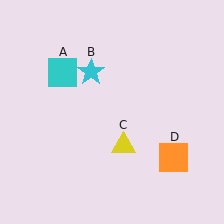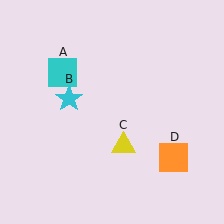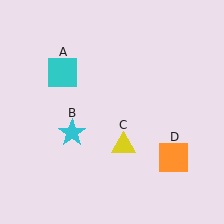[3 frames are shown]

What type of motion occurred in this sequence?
The cyan star (object B) rotated counterclockwise around the center of the scene.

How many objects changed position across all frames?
1 object changed position: cyan star (object B).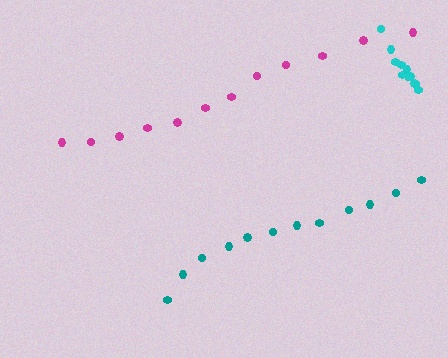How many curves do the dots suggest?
There are 3 distinct paths.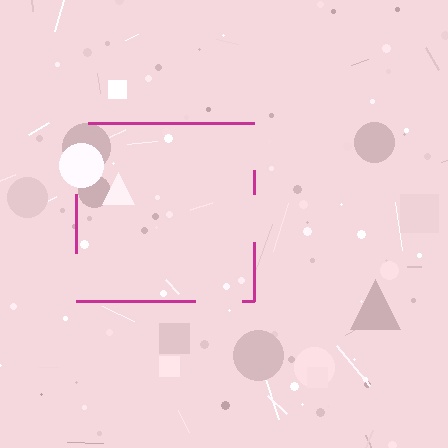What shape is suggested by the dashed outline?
The dashed outline suggests a square.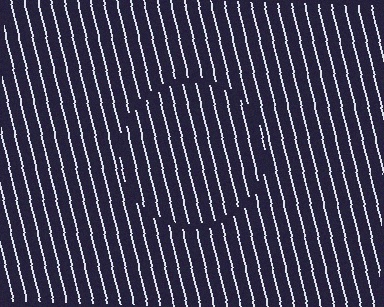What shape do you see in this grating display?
An illusory circle. The interior of the shape contains the same grating, shifted by half a period — the contour is defined by the phase discontinuity where line-ends from the inner and outer gratings abut.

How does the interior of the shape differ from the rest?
The interior of the shape contains the same grating, shifted by half a period — the contour is defined by the phase discontinuity where line-ends from the inner and outer gratings abut.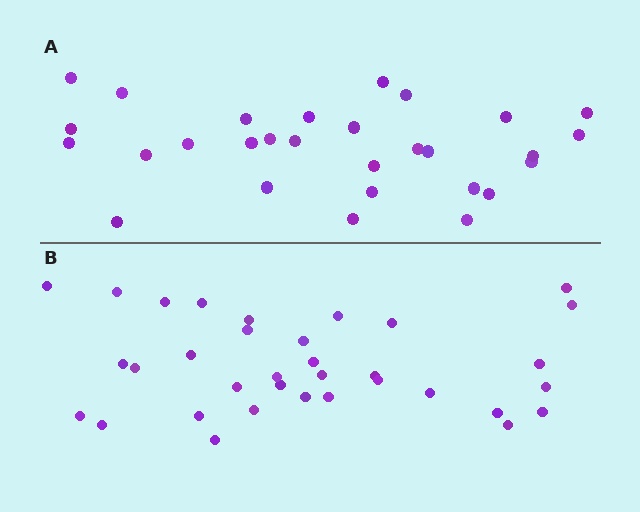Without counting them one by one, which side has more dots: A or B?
Region B (the bottom region) has more dots.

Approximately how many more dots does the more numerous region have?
Region B has about 5 more dots than region A.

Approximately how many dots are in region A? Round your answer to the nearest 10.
About 30 dots. (The exact count is 29, which rounds to 30.)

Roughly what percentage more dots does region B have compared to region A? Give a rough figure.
About 15% more.